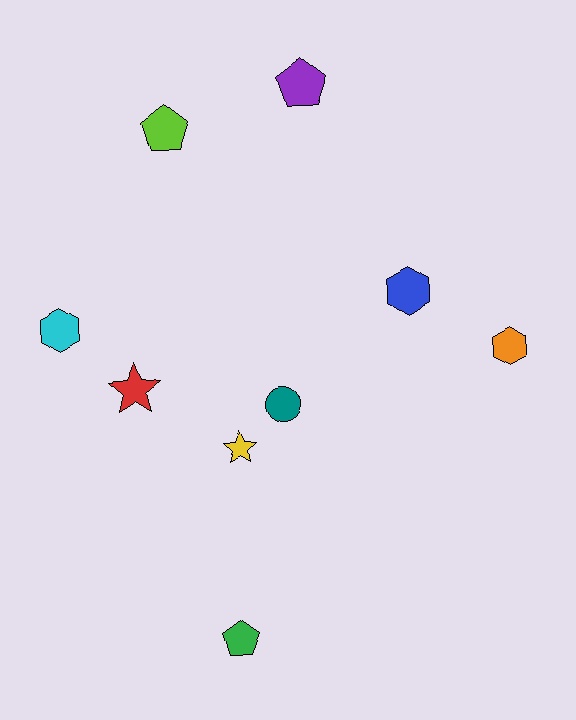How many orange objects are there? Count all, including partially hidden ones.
There is 1 orange object.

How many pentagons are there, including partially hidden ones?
There are 3 pentagons.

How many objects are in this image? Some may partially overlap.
There are 9 objects.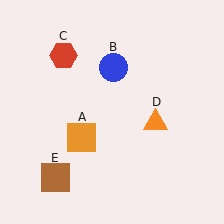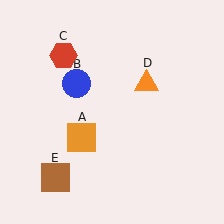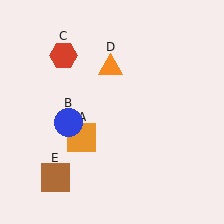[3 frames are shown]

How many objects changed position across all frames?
2 objects changed position: blue circle (object B), orange triangle (object D).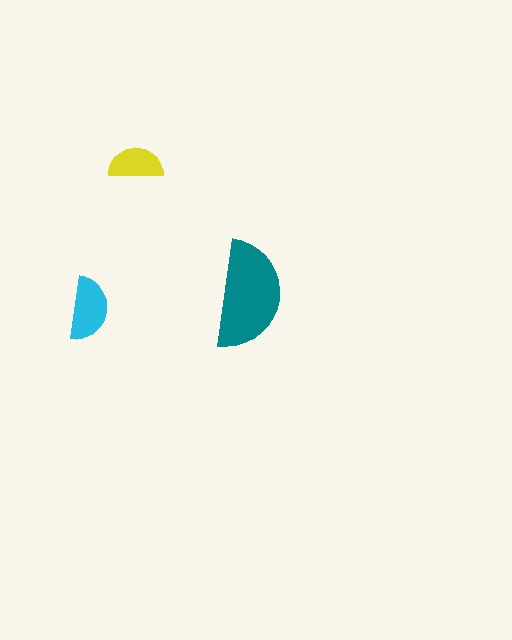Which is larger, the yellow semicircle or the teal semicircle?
The teal one.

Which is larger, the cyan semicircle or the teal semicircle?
The teal one.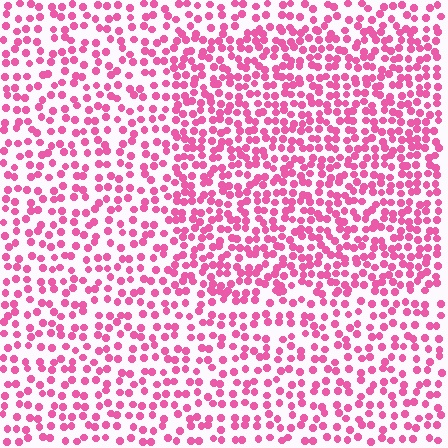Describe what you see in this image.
The image contains small pink elements arranged at two different densities. A rectangle-shaped region is visible where the elements are more densely packed than the surrounding area.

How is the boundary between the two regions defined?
The boundary is defined by a change in element density (approximately 1.6x ratio). All elements are the same color, size, and shape.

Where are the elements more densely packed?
The elements are more densely packed inside the rectangle boundary.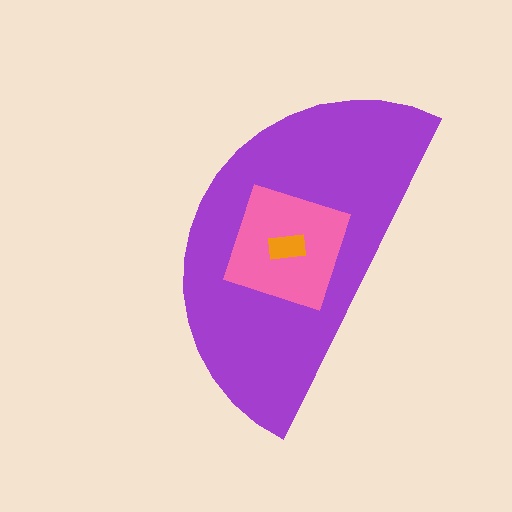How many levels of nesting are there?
3.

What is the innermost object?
The orange rectangle.